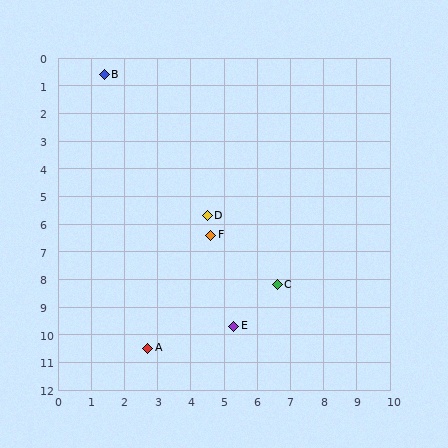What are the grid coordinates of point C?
Point C is at approximately (6.6, 8.2).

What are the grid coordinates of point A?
Point A is at approximately (2.7, 10.5).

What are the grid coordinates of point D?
Point D is at approximately (4.5, 5.7).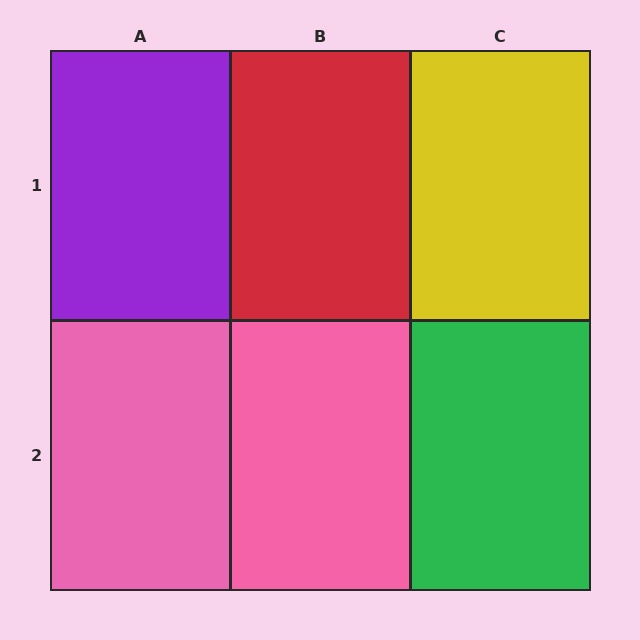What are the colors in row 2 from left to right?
Pink, pink, green.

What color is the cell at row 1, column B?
Red.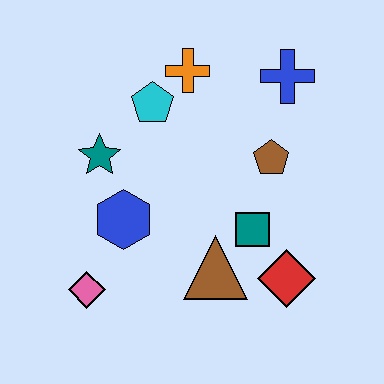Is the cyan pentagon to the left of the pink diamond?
No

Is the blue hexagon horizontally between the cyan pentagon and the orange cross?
No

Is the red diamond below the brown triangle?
Yes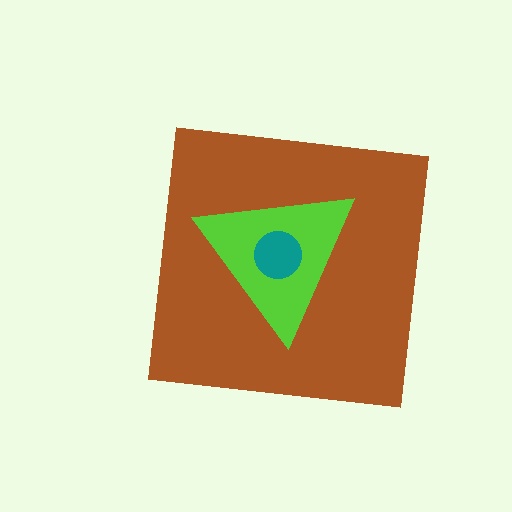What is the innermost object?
The teal circle.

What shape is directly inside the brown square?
The lime triangle.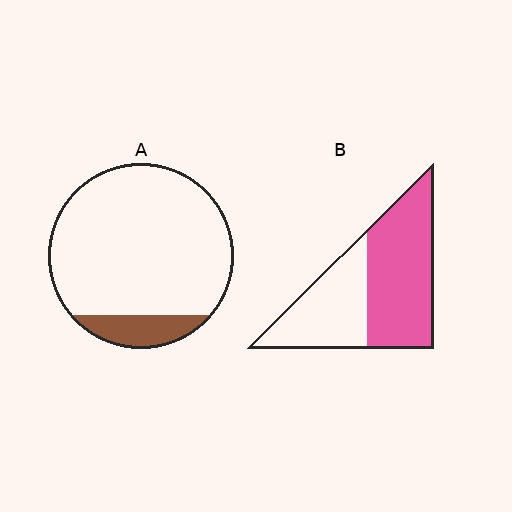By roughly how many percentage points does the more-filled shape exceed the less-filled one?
By roughly 45 percentage points (B over A).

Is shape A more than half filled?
No.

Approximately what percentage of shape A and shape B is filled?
A is approximately 10% and B is approximately 60%.